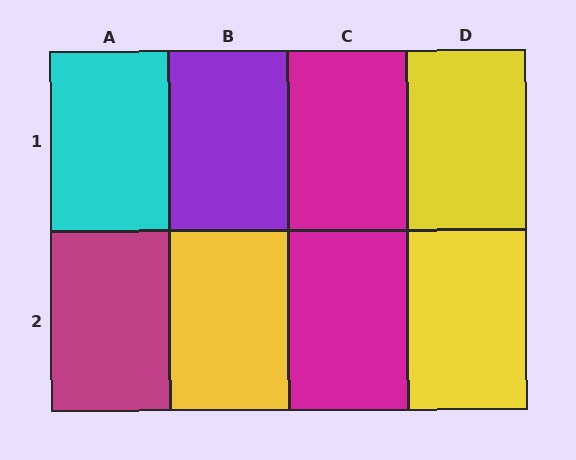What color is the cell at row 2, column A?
Magenta.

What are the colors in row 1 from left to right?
Cyan, purple, magenta, yellow.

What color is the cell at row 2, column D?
Yellow.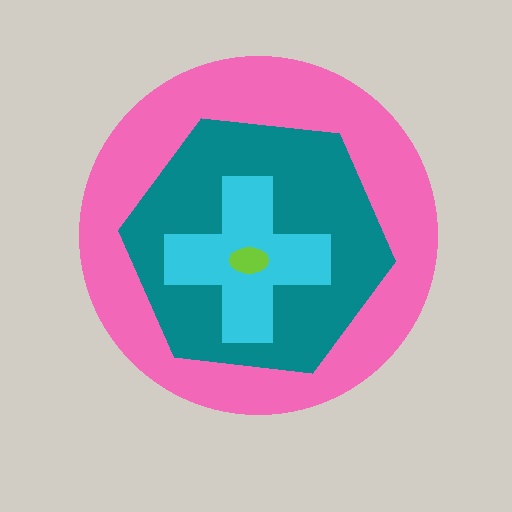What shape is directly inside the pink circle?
The teal hexagon.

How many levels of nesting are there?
4.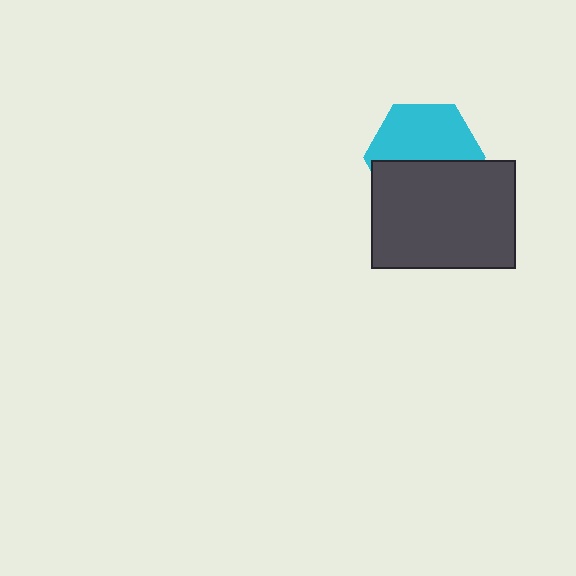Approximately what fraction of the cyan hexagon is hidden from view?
Roughly 47% of the cyan hexagon is hidden behind the dark gray rectangle.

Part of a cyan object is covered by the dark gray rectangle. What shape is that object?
It is a hexagon.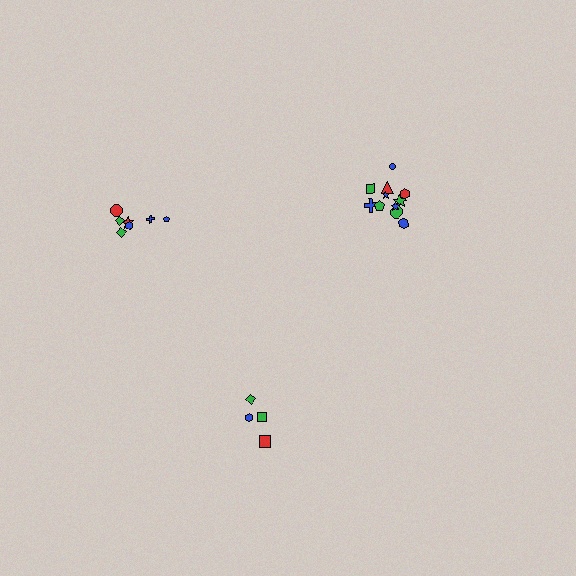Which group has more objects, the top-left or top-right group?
The top-right group.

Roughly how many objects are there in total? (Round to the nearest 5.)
Roughly 25 objects in total.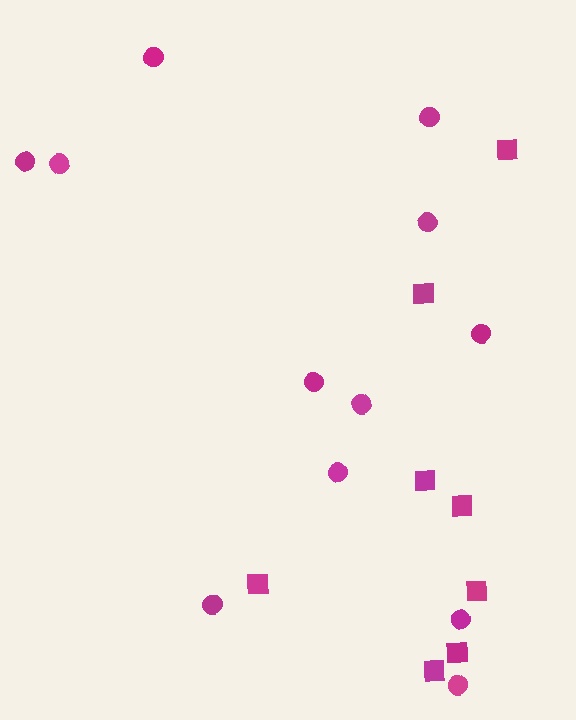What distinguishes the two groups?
There are 2 groups: one group of squares (8) and one group of circles (12).